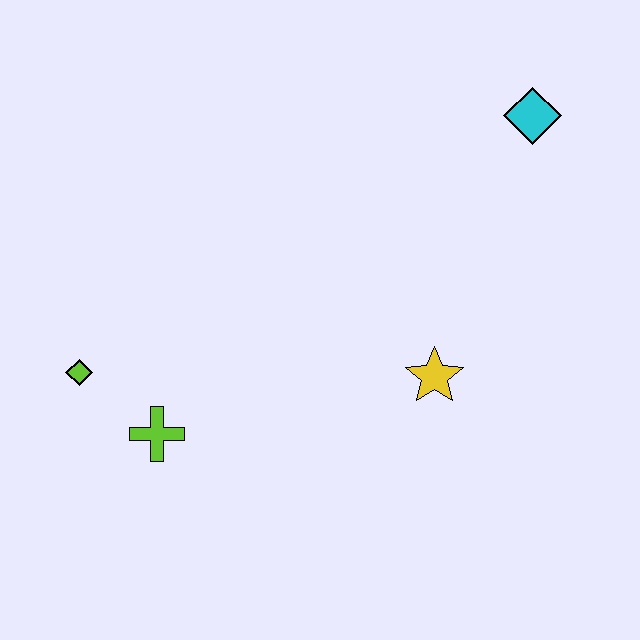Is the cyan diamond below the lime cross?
No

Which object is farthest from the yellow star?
The lime diamond is farthest from the yellow star.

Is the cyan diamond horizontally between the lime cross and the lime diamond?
No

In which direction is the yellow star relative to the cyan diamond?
The yellow star is below the cyan diamond.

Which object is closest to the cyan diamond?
The yellow star is closest to the cyan diamond.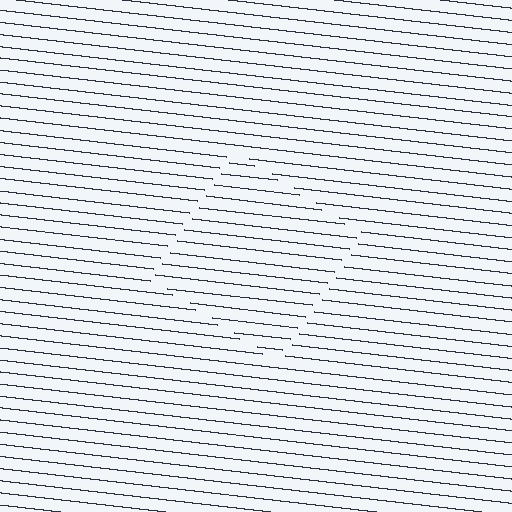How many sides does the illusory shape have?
4 sides — the line-ends trace a square.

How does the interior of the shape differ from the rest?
The interior of the shape contains the same grating, shifted by half a period — the contour is defined by the phase discontinuity where line-ends from the inner and outer gratings abut.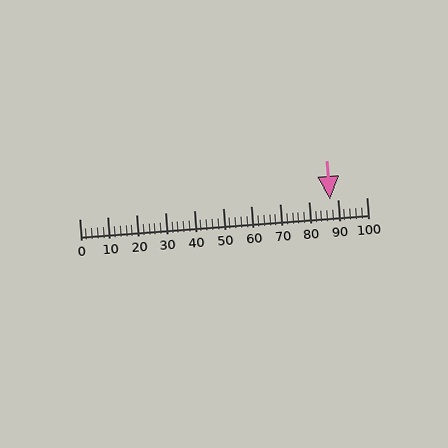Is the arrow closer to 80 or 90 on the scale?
The arrow is closer to 90.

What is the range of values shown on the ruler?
The ruler shows values from 0 to 100.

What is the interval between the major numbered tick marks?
The major tick marks are spaced 10 units apart.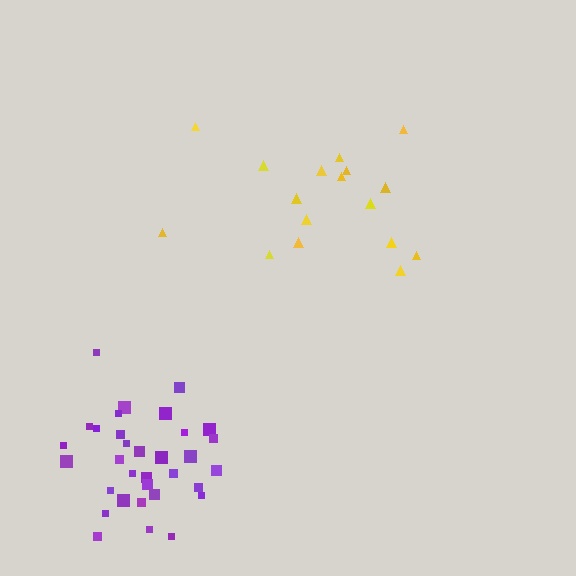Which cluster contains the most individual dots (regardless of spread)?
Purple (33).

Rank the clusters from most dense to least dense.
purple, yellow.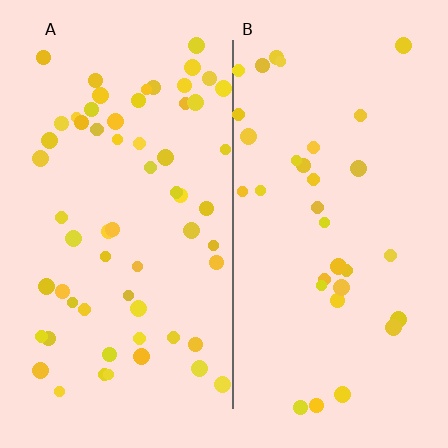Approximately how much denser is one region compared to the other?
Approximately 1.8× — region A over region B.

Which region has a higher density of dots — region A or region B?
A (the left).